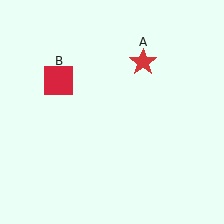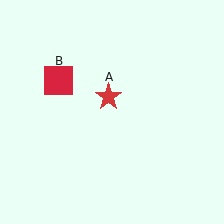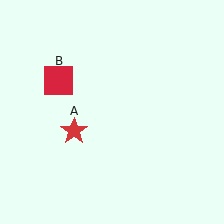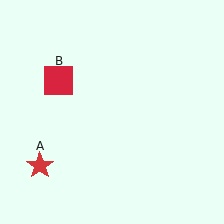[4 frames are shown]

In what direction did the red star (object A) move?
The red star (object A) moved down and to the left.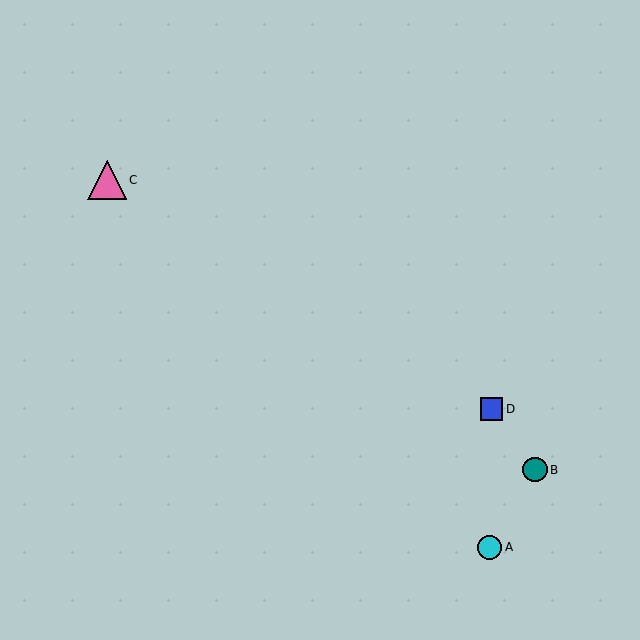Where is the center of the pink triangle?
The center of the pink triangle is at (107, 180).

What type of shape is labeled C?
Shape C is a pink triangle.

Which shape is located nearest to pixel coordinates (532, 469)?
The teal circle (labeled B) at (535, 470) is nearest to that location.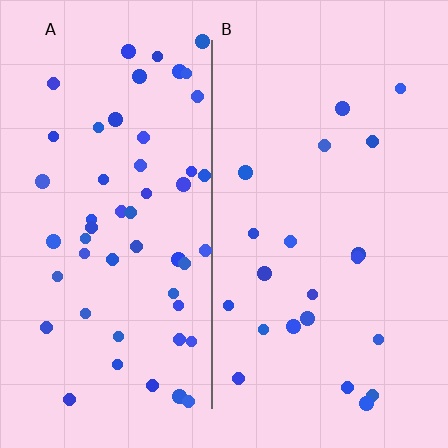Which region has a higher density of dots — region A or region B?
A (the left).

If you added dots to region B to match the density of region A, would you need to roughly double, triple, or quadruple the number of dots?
Approximately triple.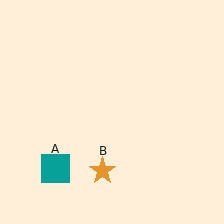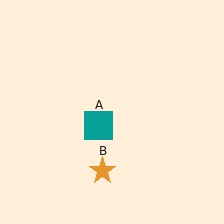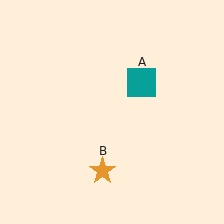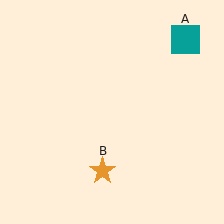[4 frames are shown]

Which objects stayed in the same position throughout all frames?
Orange star (object B) remained stationary.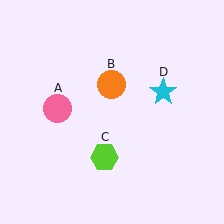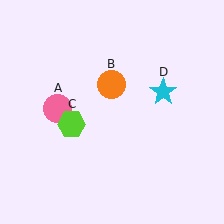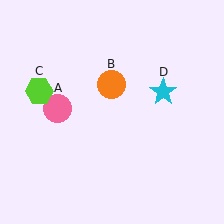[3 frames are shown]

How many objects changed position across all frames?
1 object changed position: lime hexagon (object C).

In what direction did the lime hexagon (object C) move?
The lime hexagon (object C) moved up and to the left.